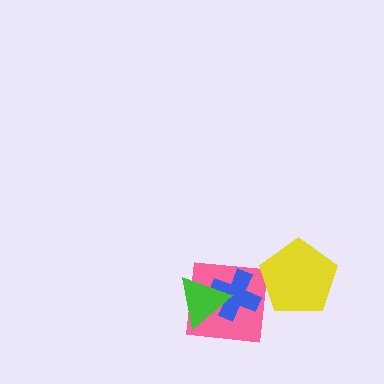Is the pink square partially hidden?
Yes, it is partially covered by another shape.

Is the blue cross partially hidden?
Yes, it is partially covered by another shape.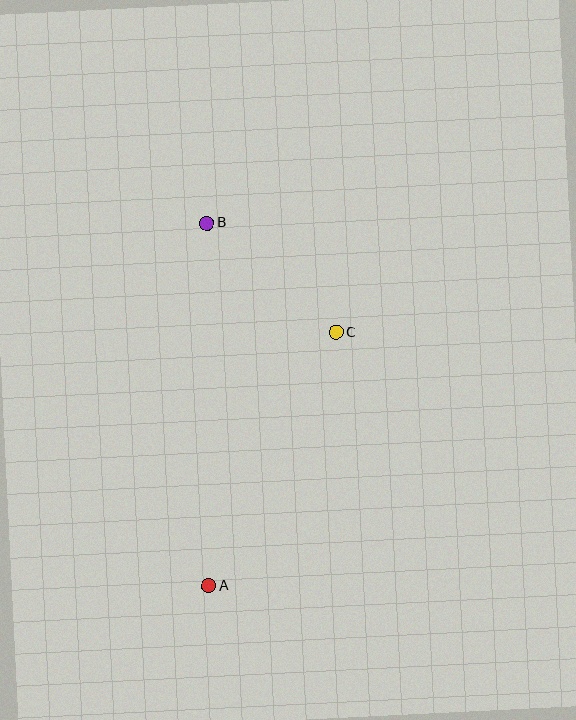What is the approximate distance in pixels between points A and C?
The distance between A and C is approximately 284 pixels.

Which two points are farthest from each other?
Points A and B are farthest from each other.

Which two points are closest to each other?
Points B and C are closest to each other.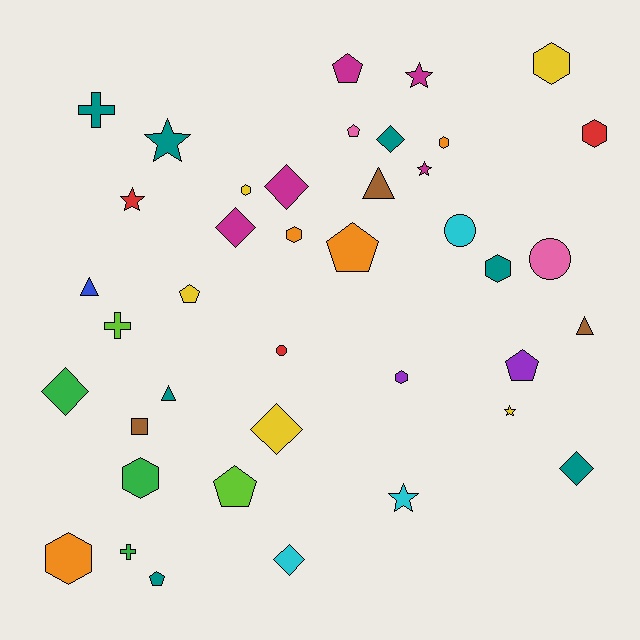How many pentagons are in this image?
There are 7 pentagons.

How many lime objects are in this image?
There are 2 lime objects.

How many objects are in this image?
There are 40 objects.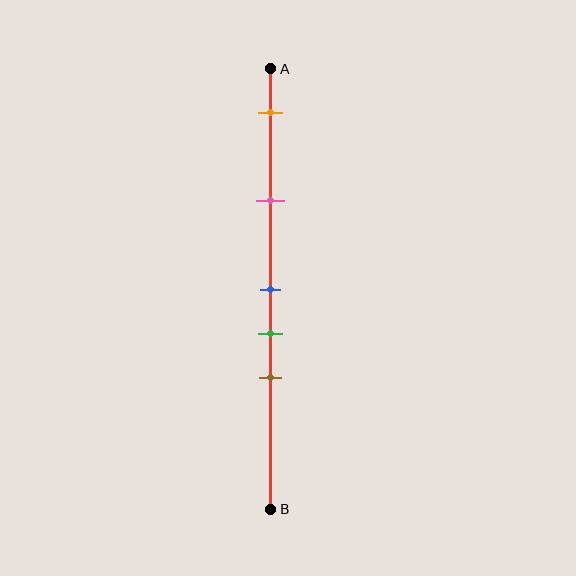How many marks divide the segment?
There are 5 marks dividing the segment.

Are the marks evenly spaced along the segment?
No, the marks are not evenly spaced.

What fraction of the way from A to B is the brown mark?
The brown mark is approximately 70% (0.7) of the way from A to B.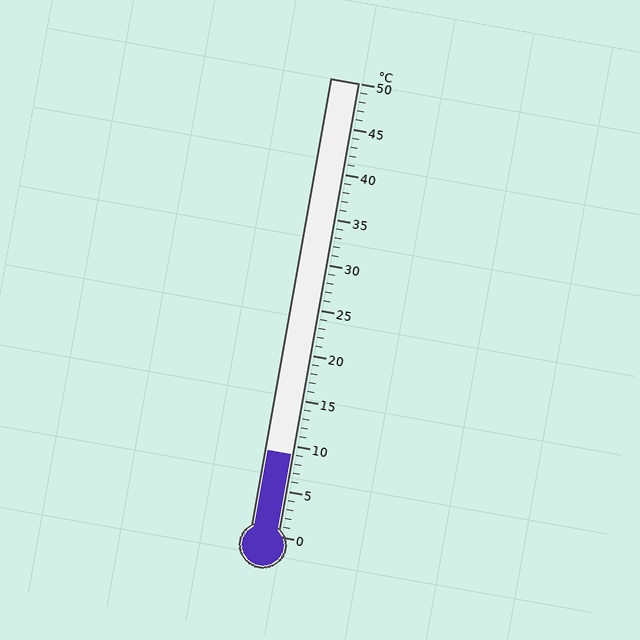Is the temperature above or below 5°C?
The temperature is above 5°C.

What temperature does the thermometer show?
The thermometer shows approximately 9°C.